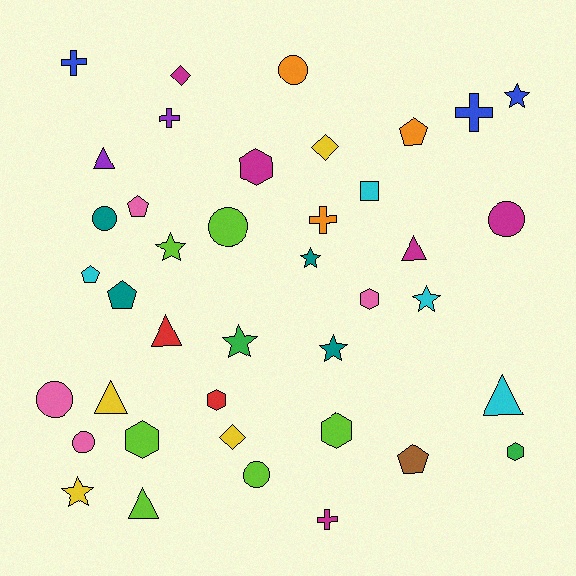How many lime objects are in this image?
There are 6 lime objects.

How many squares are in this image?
There is 1 square.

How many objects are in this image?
There are 40 objects.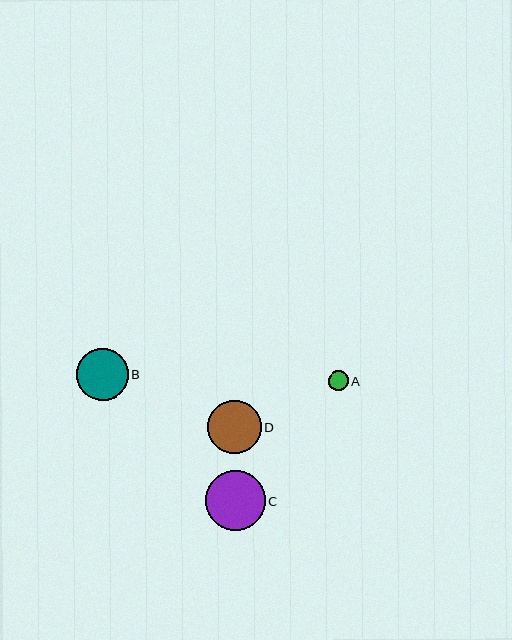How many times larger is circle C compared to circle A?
Circle C is approximately 3.0 times the size of circle A.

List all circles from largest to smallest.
From largest to smallest: C, D, B, A.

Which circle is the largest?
Circle C is the largest with a size of approximately 60 pixels.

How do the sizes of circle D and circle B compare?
Circle D and circle B are approximately the same size.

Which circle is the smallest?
Circle A is the smallest with a size of approximately 20 pixels.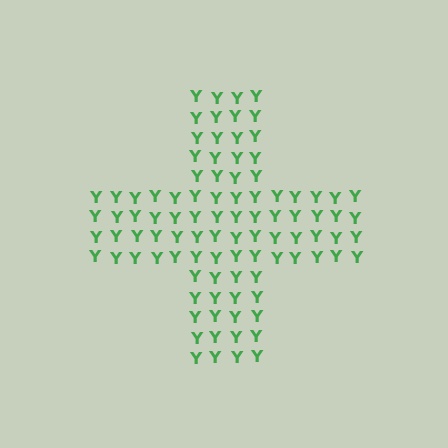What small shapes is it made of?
It is made of small letter Y's.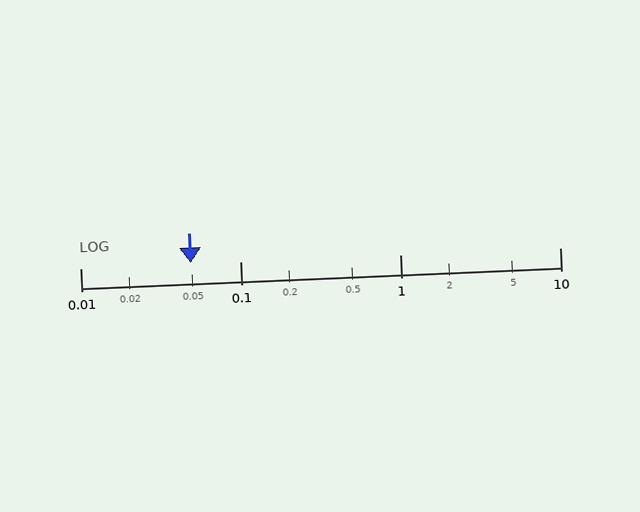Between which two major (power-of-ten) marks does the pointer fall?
The pointer is between 0.01 and 0.1.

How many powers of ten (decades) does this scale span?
The scale spans 3 decades, from 0.01 to 10.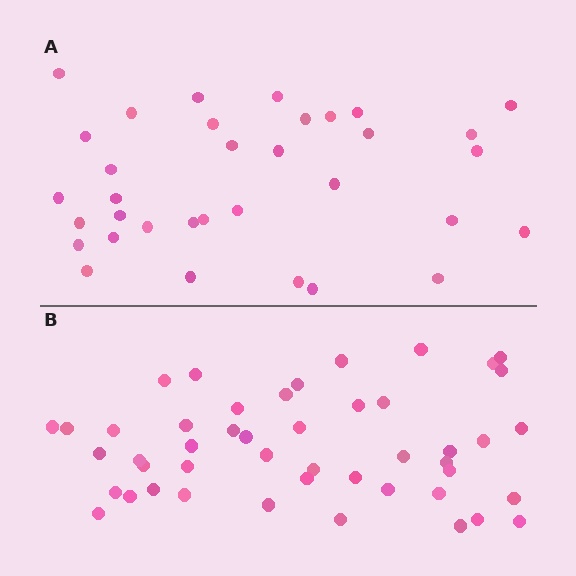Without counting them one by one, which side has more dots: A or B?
Region B (the bottom region) has more dots.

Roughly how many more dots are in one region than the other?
Region B has approximately 15 more dots than region A.